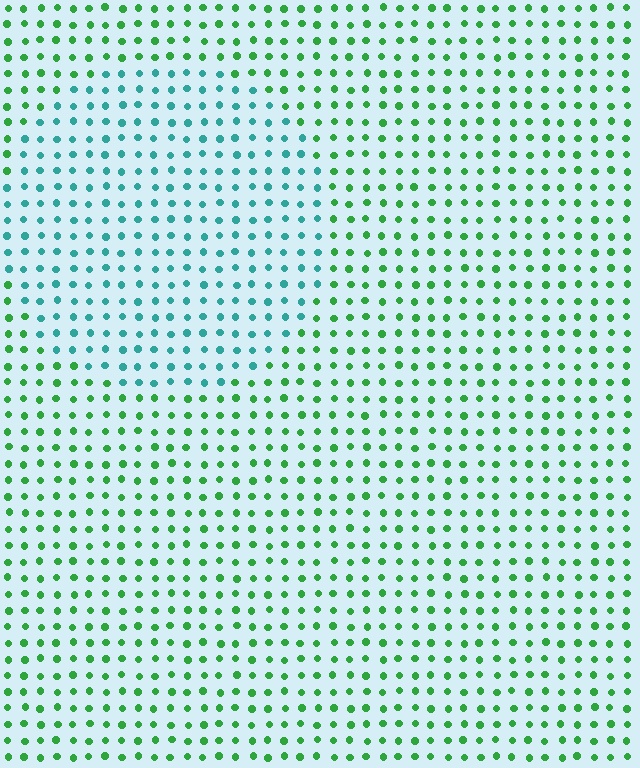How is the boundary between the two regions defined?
The boundary is defined purely by a slight shift in hue (about 47 degrees). Spacing, size, and orientation are identical on both sides.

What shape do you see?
I see a circle.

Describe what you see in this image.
The image is filled with small green elements in a uniform arrangement. A circle-shaped region is visible where the elements are tinted to a slightly different hue, forming a subtle color boundary.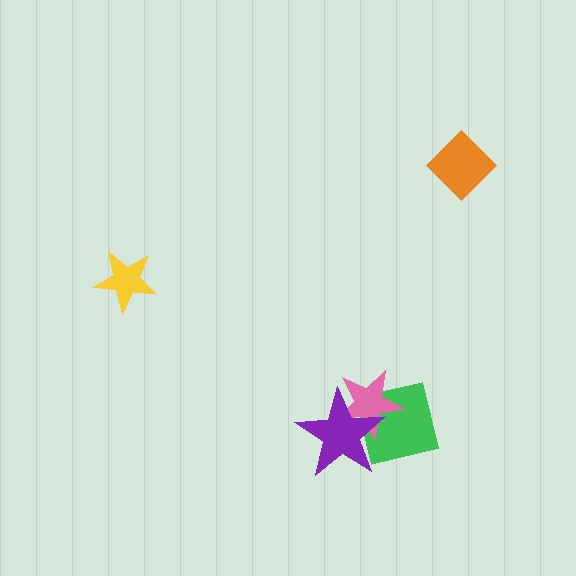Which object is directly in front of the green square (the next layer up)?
The pink star is directly in front of the green square.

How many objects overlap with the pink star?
2 objects overlap with the pink star.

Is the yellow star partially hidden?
No, no other shape covers it.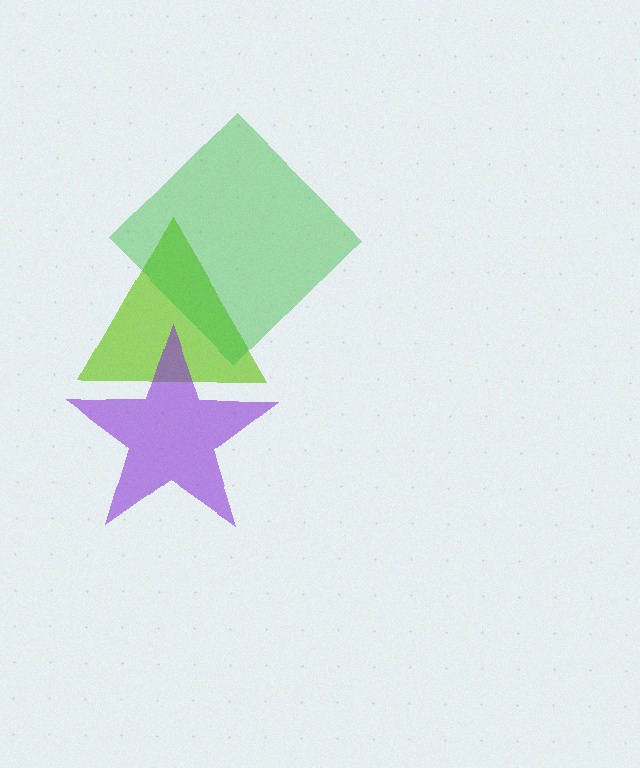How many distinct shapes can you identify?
There are 3 distinct shapes: a lime triangle, a purple star, a green diamond.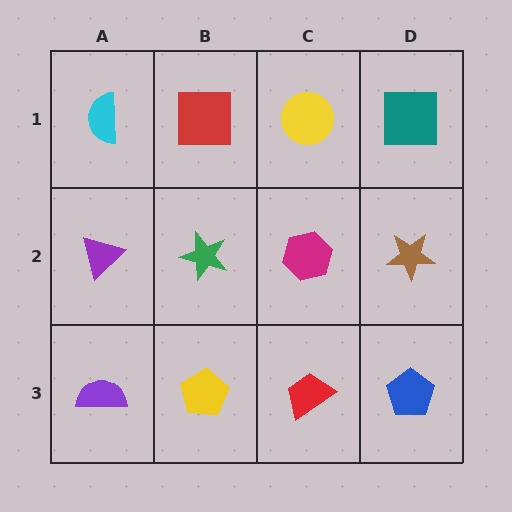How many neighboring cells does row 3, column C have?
3.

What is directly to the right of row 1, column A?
A red square.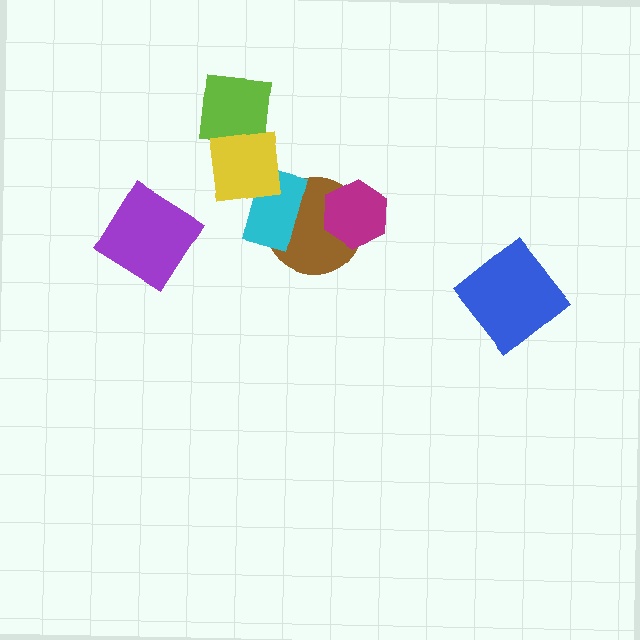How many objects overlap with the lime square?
1 object overlaps with the lime square.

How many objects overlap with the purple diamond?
0 objects overlap with the purple diamond.